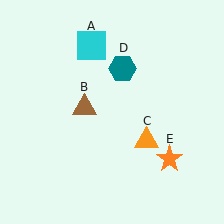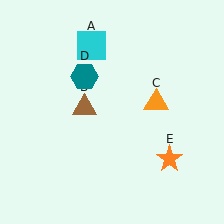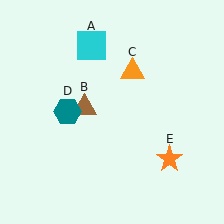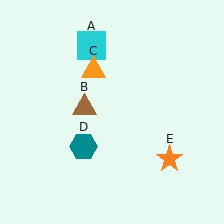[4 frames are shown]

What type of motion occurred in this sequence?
The orange triangle (object C), teal hexagon (object D) rotated counterclockwise around the center of the scene.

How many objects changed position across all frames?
2 objects changed position: orange triangle (object C), teal hexagon (object D).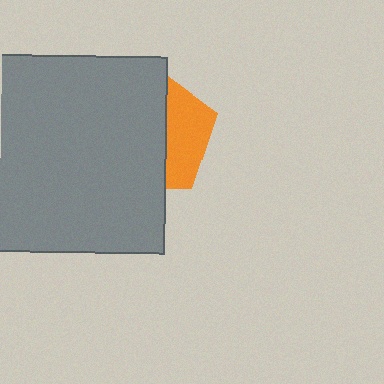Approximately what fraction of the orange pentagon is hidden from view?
Roughly 64% of the orange pentagon is hidden behind the gray rectangle.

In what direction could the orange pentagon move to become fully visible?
The orange pentagon could move right. That would shift it out from behind the gray rectangle entirely.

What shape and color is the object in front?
The object in front is a gray rectangle.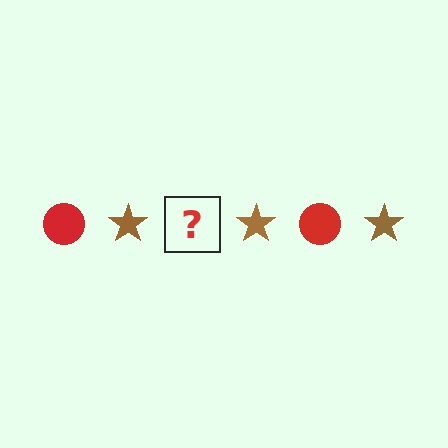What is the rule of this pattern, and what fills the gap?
The rule is that the pattern alternates between red circle and brown star. The gap should be filled with a red circle.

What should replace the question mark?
The question mark should be replaced with a red circle.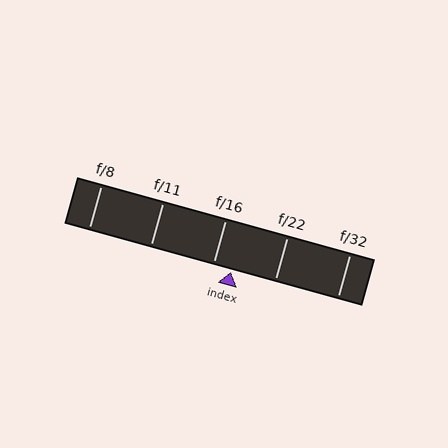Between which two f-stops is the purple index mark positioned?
The index mark is between f/16 and f/22.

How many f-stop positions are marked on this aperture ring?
There are 5 f-stop positions marked.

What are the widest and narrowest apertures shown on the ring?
The widest aperture shown is f/8 and the narrowest is f/32.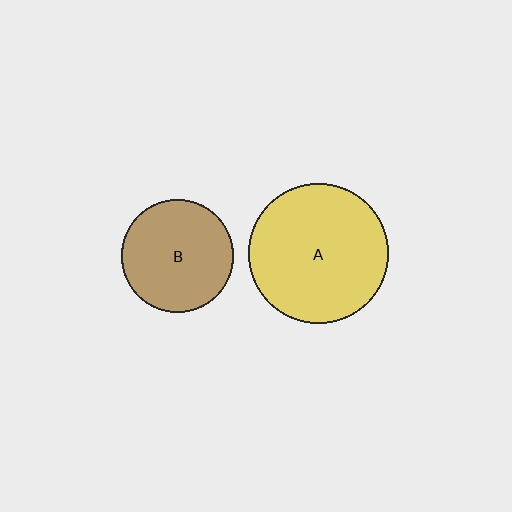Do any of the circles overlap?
No, none of the circles overlap.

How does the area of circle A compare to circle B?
Approximately 1.5 times.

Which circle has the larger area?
Circle A (yellow).